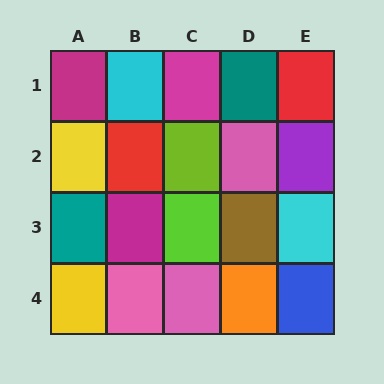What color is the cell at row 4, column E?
Blue.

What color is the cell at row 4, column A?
Yellow.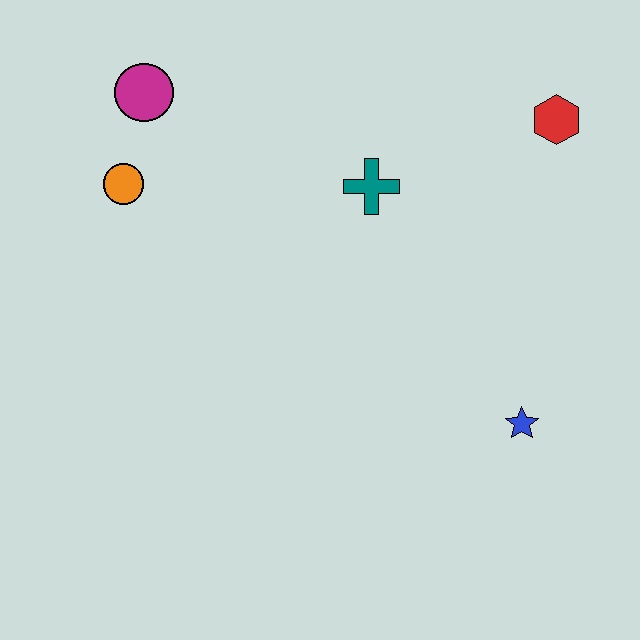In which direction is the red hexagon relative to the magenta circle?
The red hexagon is to the right of the magenta circle.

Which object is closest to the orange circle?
The magenta circle is closest to the orange circle.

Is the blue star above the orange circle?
No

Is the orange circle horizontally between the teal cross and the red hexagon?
No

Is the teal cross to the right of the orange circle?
Yes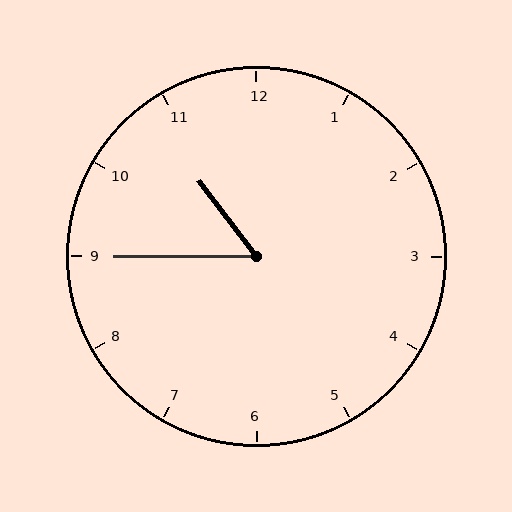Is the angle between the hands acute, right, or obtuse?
It is acute.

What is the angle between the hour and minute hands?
Approximately 52 degrees.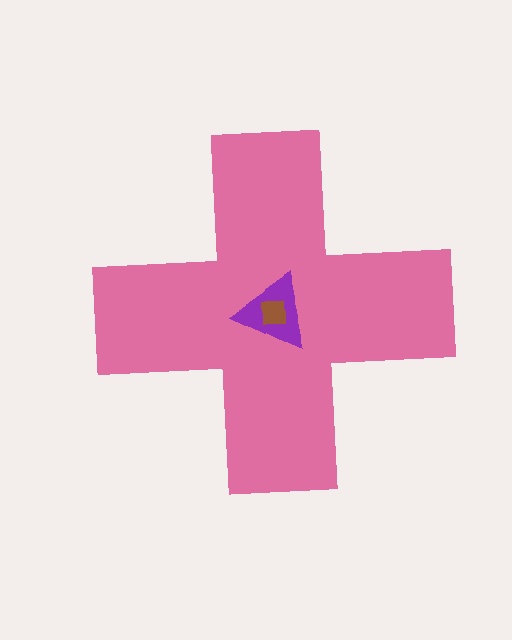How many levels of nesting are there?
3.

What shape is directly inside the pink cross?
The purple triangle.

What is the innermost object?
The brown square.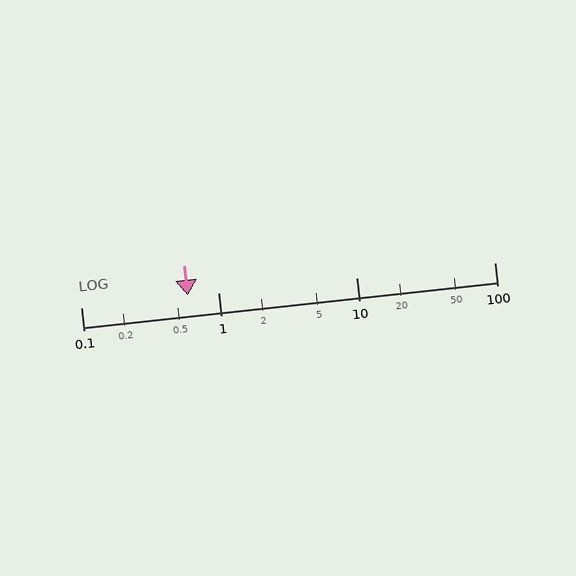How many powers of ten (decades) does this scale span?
The scale spans 3 decades, from 0.1 to 100.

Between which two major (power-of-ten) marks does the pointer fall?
The pointer is between 0.1 and 1.